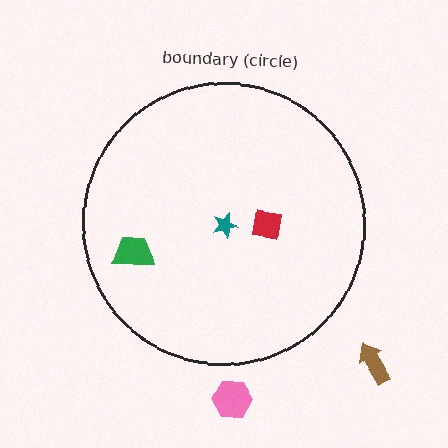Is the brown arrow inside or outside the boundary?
Outside.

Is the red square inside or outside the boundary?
Inside.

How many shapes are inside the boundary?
3 inside, 2 outside.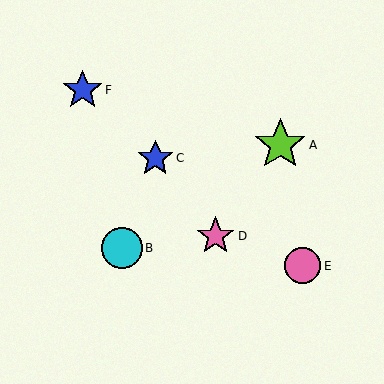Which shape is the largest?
The lime star (labeled A) is the largest.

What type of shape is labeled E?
Shape E is a pink circle.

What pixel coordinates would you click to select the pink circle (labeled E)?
Click at (303, 266) to select the pink circle E.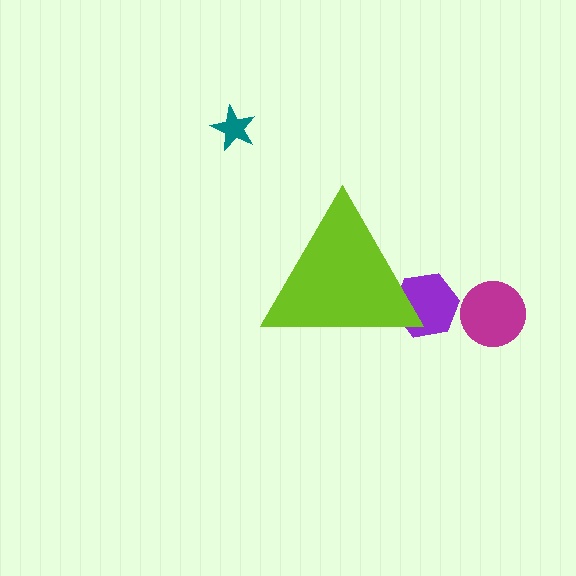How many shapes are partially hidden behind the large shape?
1 shape is partially hidden.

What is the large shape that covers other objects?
A lime triangle.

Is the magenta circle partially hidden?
No, the magenta circle is fully visible.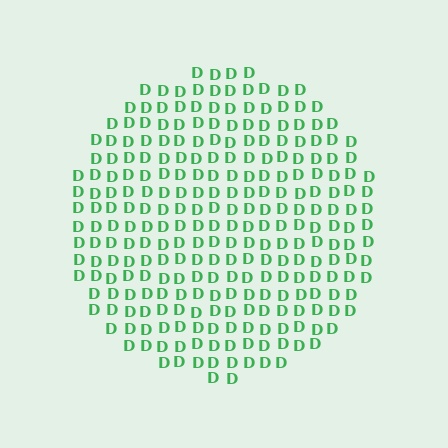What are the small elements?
The small elements are letter D's.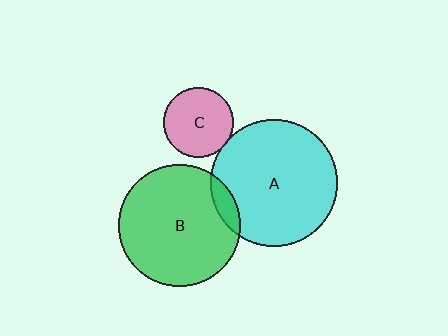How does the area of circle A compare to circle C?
Approximately 3.3 times.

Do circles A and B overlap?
Yes.